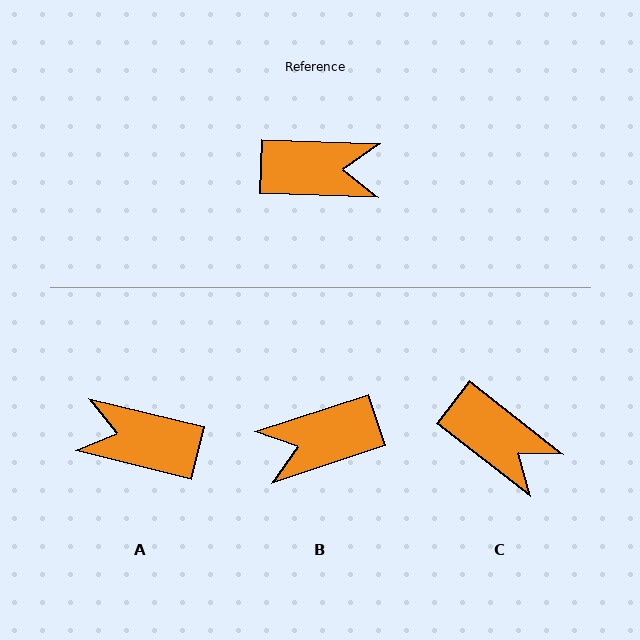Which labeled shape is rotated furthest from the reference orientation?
A, about 168 degrees away.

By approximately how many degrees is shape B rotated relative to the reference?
Approximately 160 degrees clockwise.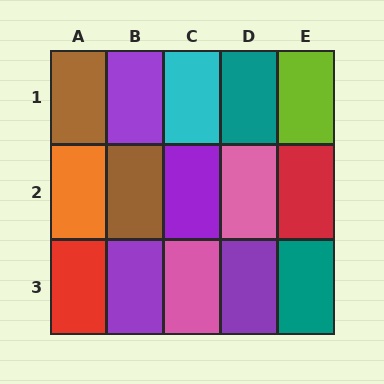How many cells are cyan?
1 cell is cyan.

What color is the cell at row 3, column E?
Teal.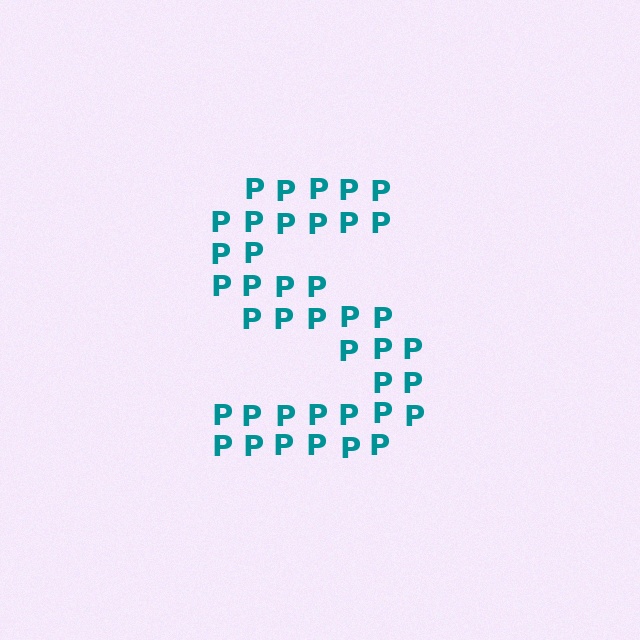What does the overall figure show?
The overall figure shows the letter S.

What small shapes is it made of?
It is made of small letter P's.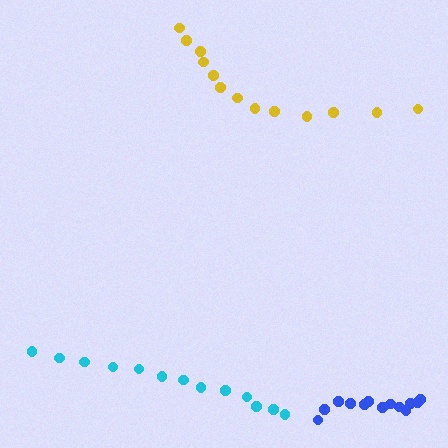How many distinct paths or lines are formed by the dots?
There are 3 distinct paths.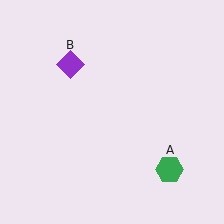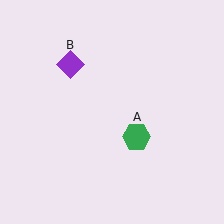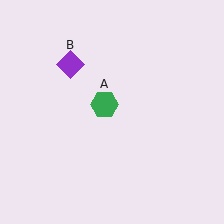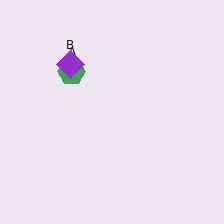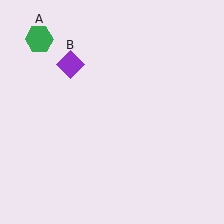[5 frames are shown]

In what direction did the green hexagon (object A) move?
The green hexagon (object A) moved up and to the left.